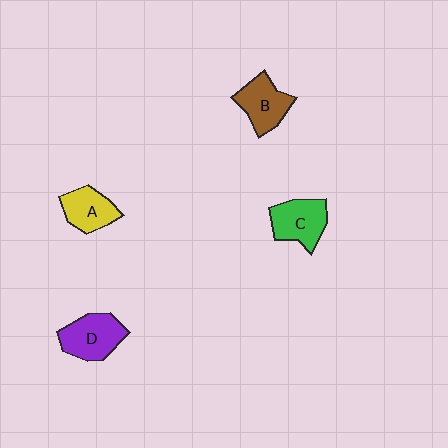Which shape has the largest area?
Shape D (purple).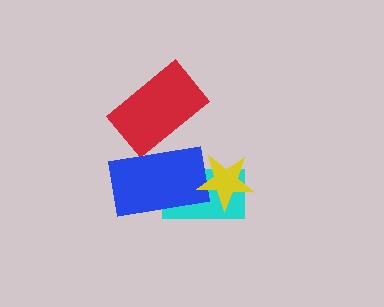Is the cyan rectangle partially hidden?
Yes, it is partially covered by another shape.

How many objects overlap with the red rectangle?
1 object overlaps with the red rectangle.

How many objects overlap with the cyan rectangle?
2 objects overlap with the cyan rectangle.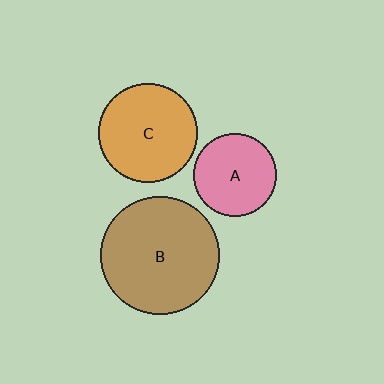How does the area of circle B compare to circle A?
Approximately 2.0 times.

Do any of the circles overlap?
No, none of the circles overlap.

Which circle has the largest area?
Circle B (brown).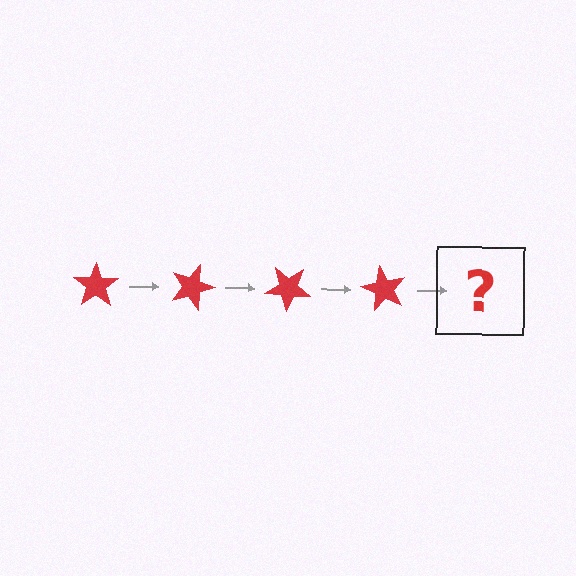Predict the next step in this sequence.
The next step is a red star rotated 80 degrees.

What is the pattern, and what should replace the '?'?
The pattern is that the star rotates 20 degrees each step. The '?' should be a red star rotated 80 degrees.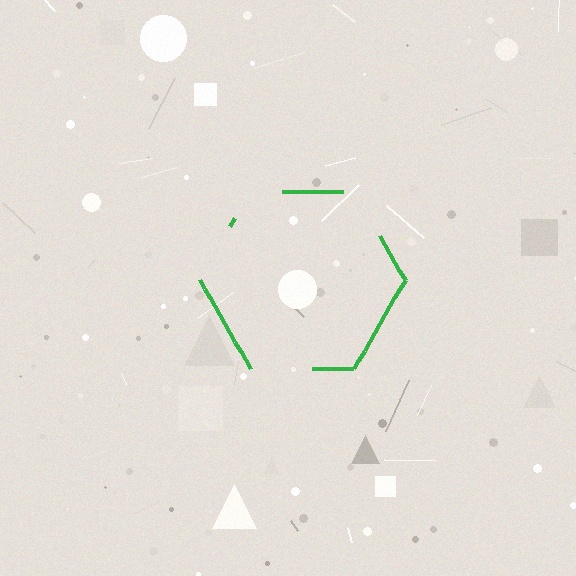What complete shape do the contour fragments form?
The contour fragments form a hexagon.